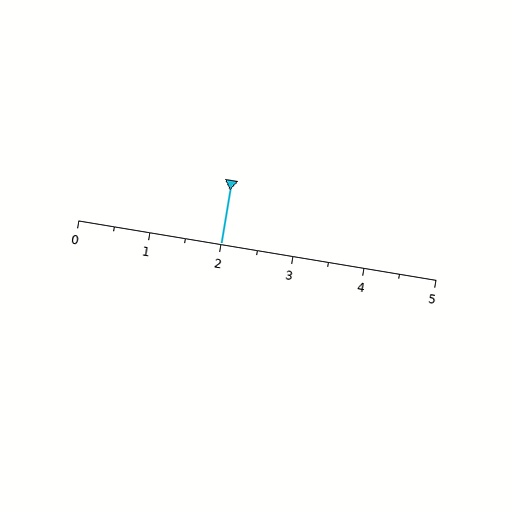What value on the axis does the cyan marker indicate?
The marker indicates approximately 2.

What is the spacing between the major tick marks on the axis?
The major ticks are spaced 1 apart.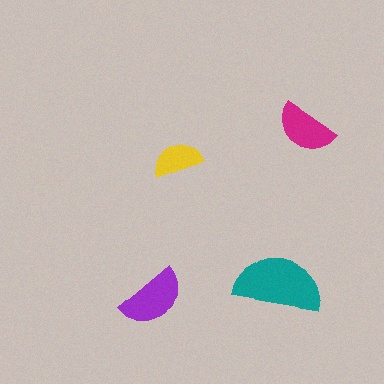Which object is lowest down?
The purple semicircle is bottommost.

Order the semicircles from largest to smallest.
the teal one, the purple one, the magenta one, the yellow one.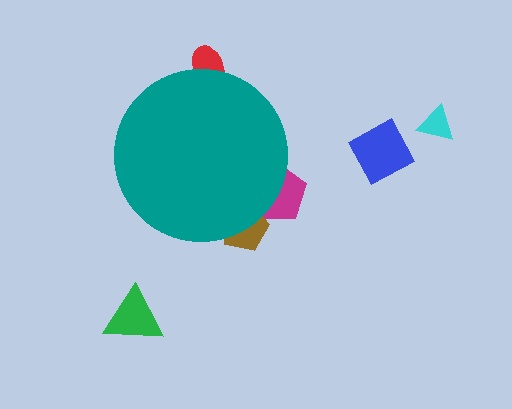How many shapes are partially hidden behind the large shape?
3 shapes are partially hidden.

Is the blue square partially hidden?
No, the blue square is fully visible.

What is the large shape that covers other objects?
A teal circle.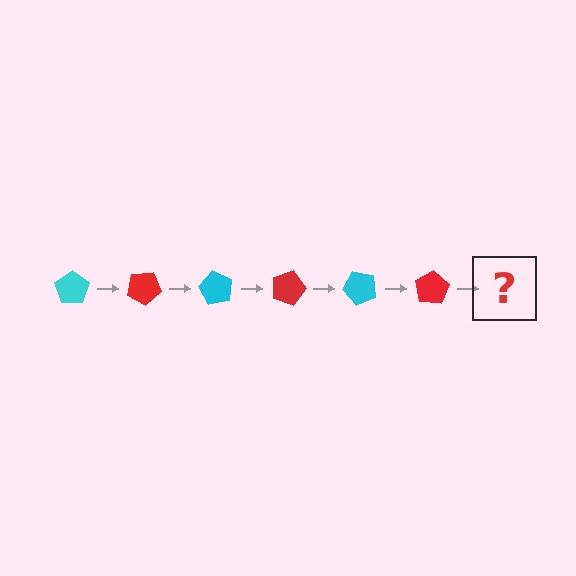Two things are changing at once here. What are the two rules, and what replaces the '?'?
The two rules are that it rotates 30 degrees each step and the color cycles through cyan and red. The '?' should be a cyan pentagon, rotated 180 degrees from the start.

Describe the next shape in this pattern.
It should be a cyan pentagon, rotated 180 degrees from the start.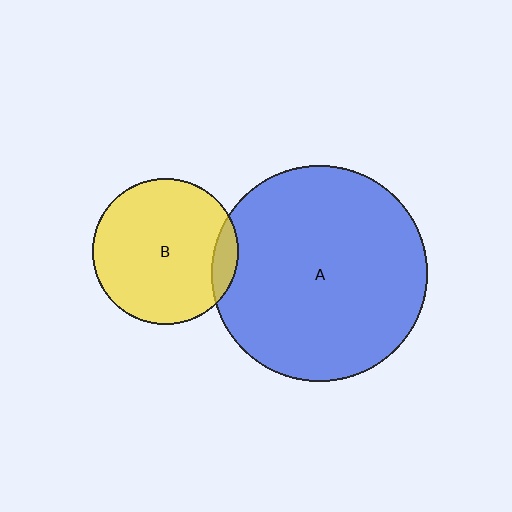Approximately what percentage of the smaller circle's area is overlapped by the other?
Approximately 10%.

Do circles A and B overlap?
Yes.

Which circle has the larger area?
Circle A (blue).